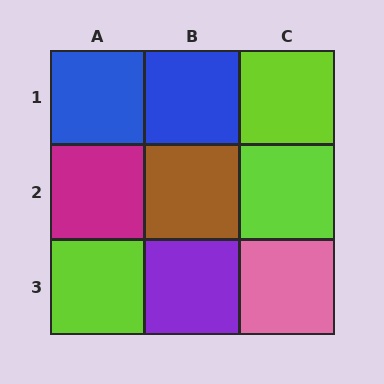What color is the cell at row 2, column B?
Brown.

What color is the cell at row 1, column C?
Lime.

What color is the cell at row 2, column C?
Lime.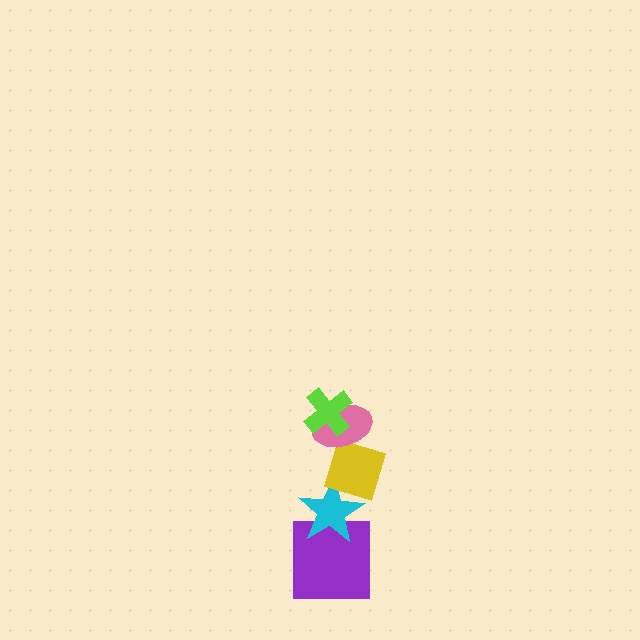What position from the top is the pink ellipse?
The pink ellipse is 2nd from the top.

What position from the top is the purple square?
The purple square is 5th from the top.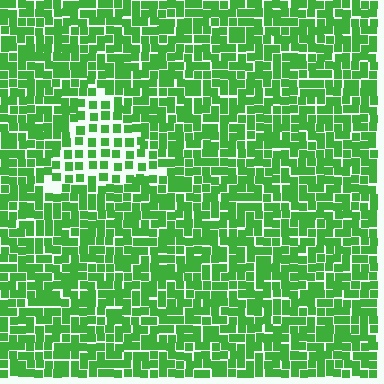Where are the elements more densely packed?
The elements are more densely packed outside the triangle boundary.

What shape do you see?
I see a triangle.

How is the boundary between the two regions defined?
The boundary is defined by a change in element density (approximately 2.0x ratio). All elements are the same color, size, and shape.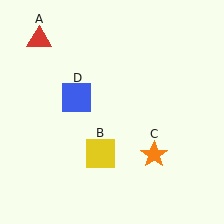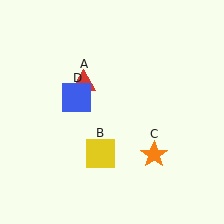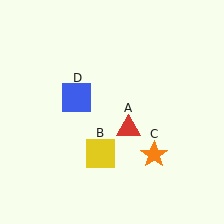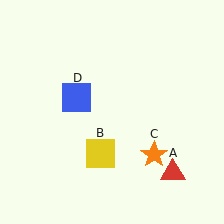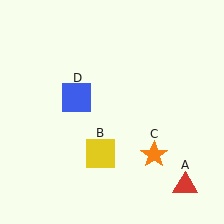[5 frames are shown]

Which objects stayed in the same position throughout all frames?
Yellow square (object B) and orange star (object C) and blue square (object D) remained stationary.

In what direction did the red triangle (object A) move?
The red triangle (object A) moved down and to the right.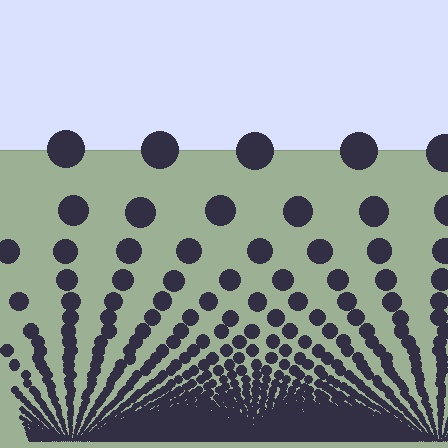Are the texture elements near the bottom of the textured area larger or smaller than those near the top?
Smaller. The gradient is inverted — elements near the bottom are smaller and denser.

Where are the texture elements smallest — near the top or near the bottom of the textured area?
Near the bottom.